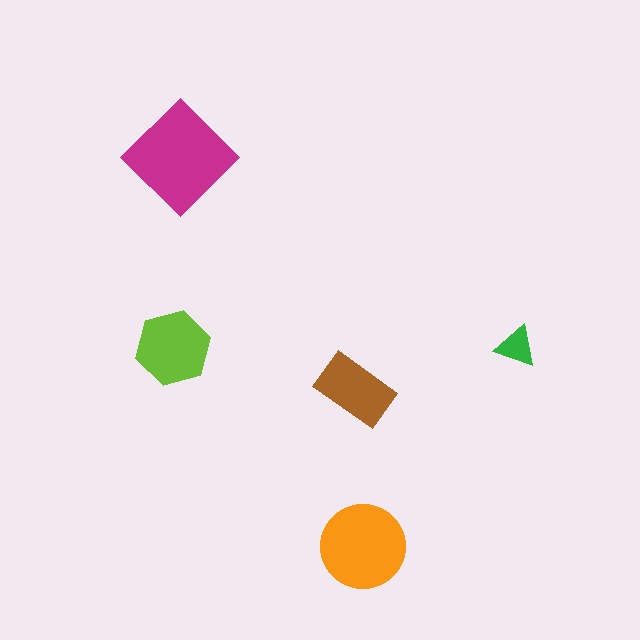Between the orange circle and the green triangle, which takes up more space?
The orange circle.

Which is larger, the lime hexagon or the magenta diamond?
The magenta diamond.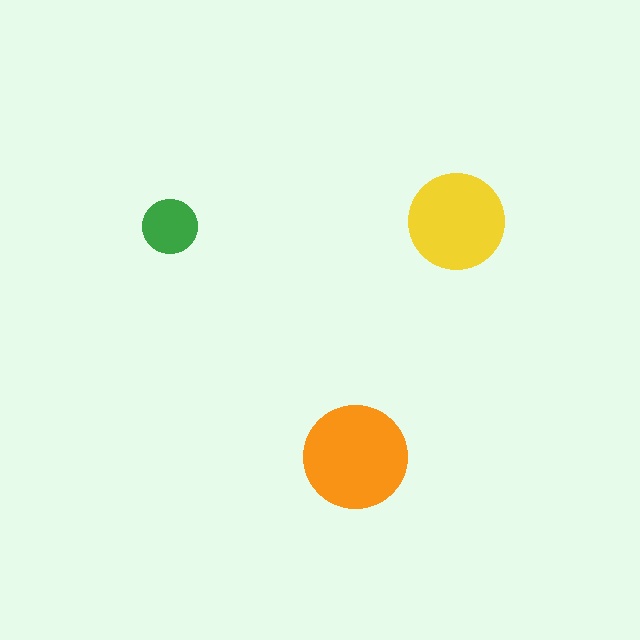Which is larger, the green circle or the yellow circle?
The yellow one.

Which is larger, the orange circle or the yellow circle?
The orange one.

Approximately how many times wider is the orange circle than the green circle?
About 2 times wider.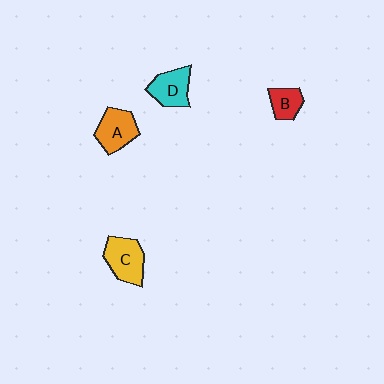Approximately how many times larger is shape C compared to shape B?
Approximately 1.7 times.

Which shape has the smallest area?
Shape B (red).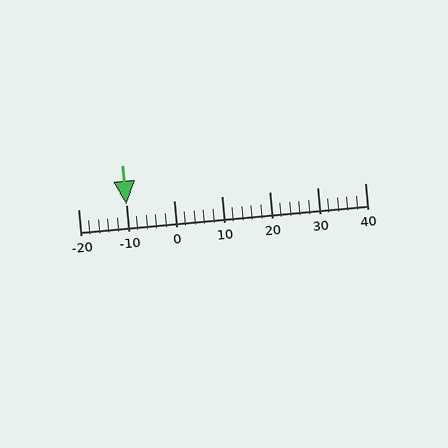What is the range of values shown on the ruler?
The ruler shows values from -20 to 40.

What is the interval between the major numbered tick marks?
The major tick marks are spaced 10 units apart.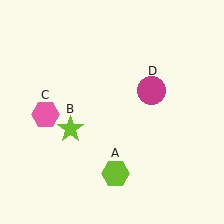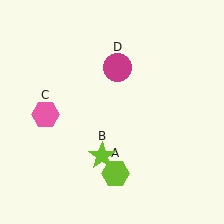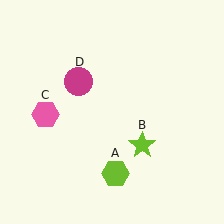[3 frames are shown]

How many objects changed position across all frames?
2 objects changed position: lime star (object B), magenta circle (object D).